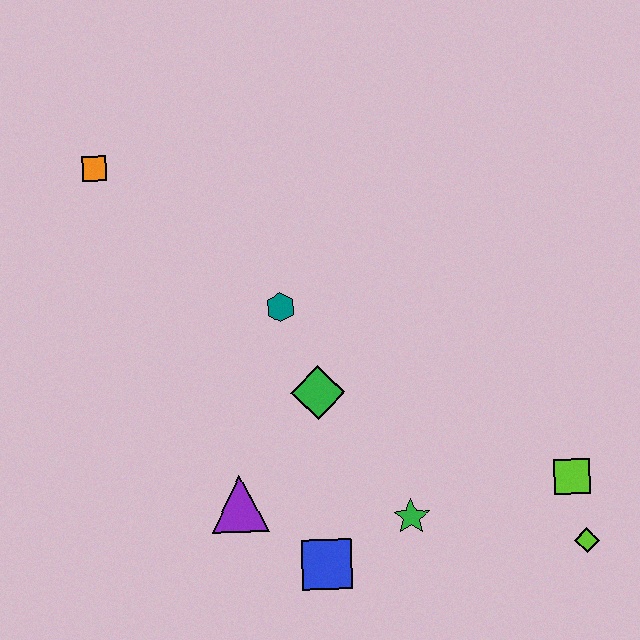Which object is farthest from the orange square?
The lime diamond is farthest from the orange square.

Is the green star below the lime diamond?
No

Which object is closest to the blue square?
The green star is closest to the blue square.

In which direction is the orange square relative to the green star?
The orange square is above the green star.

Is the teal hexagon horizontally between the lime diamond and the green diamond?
No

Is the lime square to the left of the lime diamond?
Yes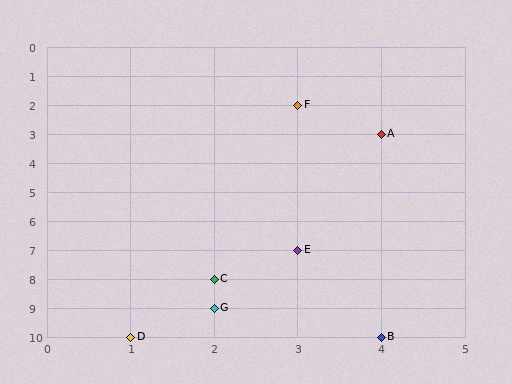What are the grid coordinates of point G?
Point G is at grid coordinates (2, 9).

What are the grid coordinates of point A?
Point A is at grid coordinates (4, 3).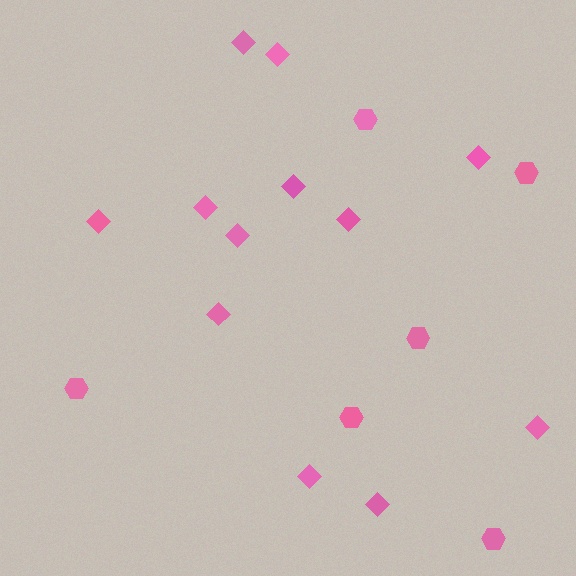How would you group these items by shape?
There are 2 groups: one group of hexagons (6) and one group of diamonds (12).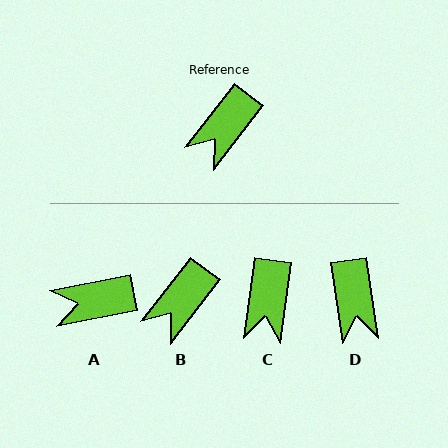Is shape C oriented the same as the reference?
No, it is off by about 30 degrees.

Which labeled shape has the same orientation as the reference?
B.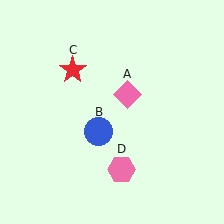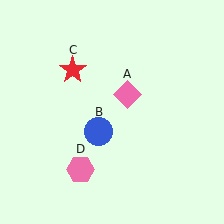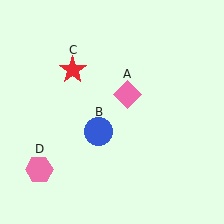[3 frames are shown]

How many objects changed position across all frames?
1 object changed position: pink hexagon (object D).